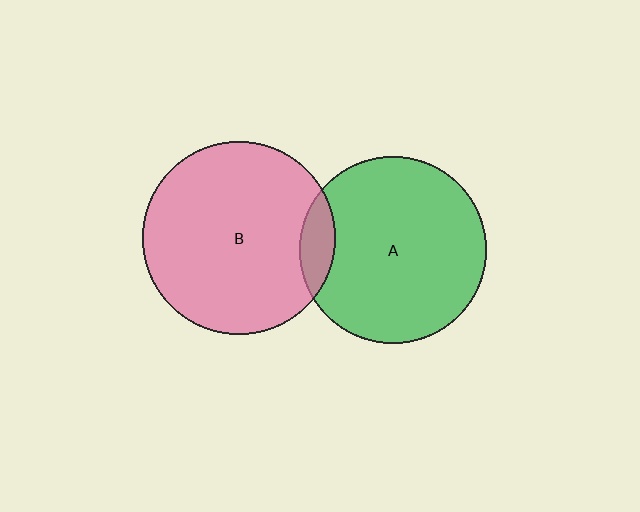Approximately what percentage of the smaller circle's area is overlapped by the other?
Approximately 10%.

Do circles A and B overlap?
Yes.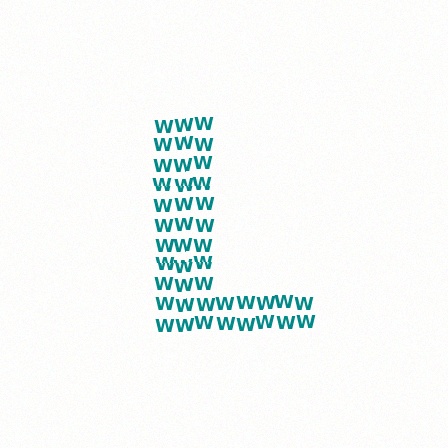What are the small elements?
The small elements are letter W's.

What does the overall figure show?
The overall figure shows the letter L.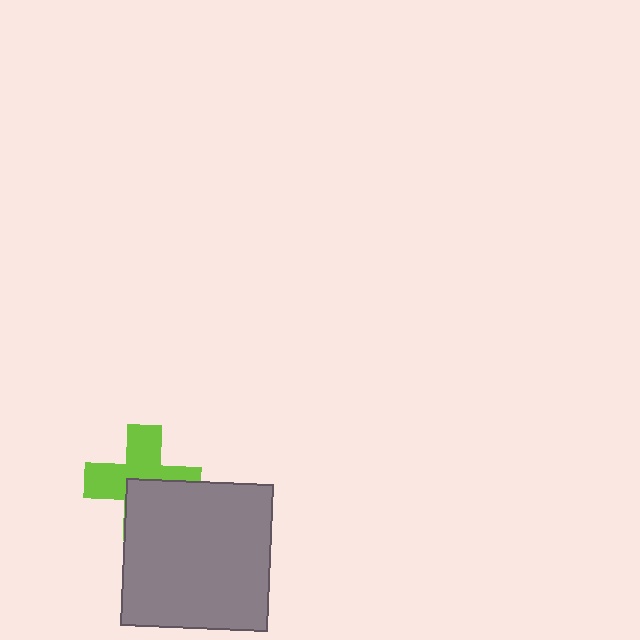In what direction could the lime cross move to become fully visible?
The lime cross could move toward the upper-left. That would shift it out from behind the gray square entirely.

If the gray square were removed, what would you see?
You would see the complete lime cross.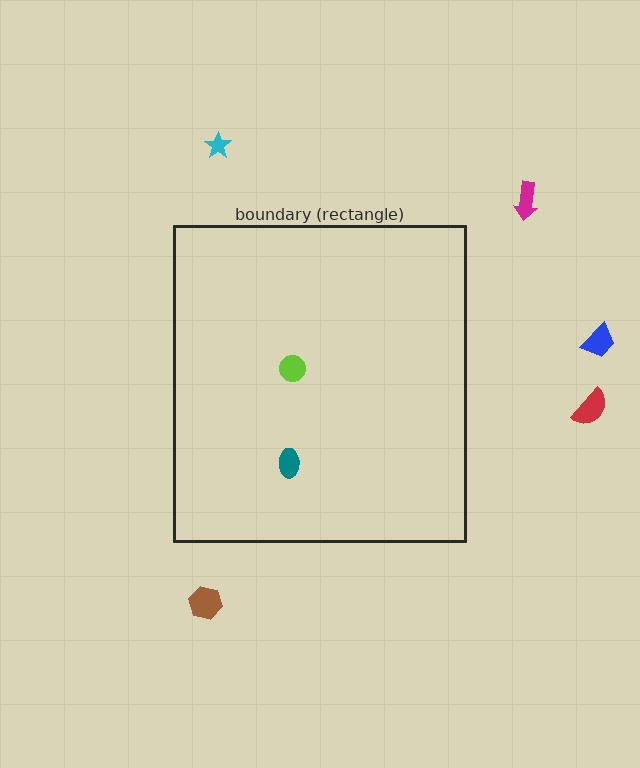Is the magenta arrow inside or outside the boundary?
Outside.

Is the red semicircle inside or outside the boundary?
Outside.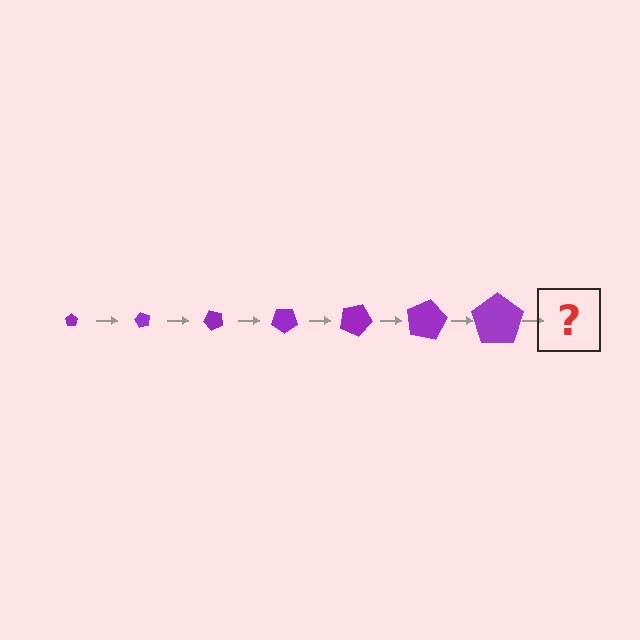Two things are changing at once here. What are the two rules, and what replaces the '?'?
The two rules are that the pentagon grows larger each step and it rotates 60 degrees each step. The '?' should be a pentagon, larger than the previous one and rotated 420 degrees from the start.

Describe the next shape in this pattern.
It should be a pentagon, larger than the previous one and rotated 420 degrees from the start.